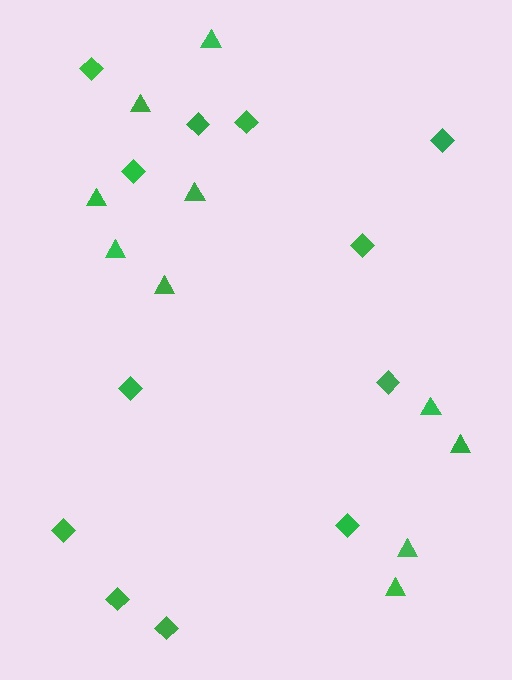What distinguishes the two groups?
There are 2 groups: one group of triangles (10) and one group of diamonds (12).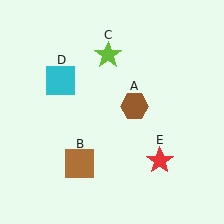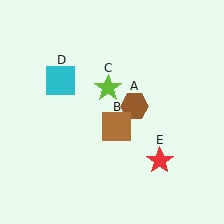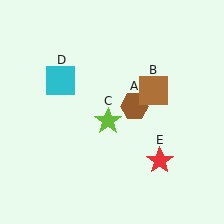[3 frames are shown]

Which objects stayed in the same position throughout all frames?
Brown hexagon (object A) and cyan square (object D) and red star (object E) remained stationary.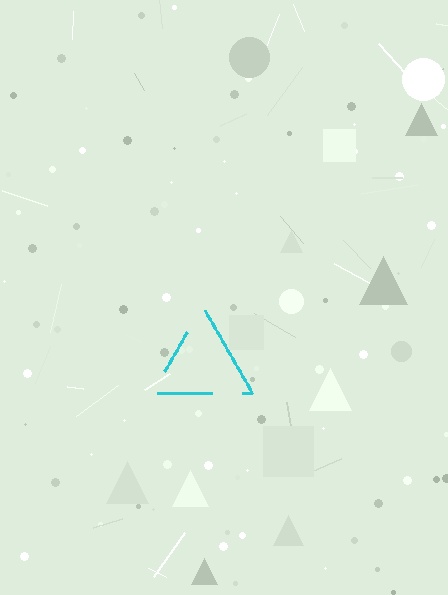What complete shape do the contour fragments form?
The contour fragments form a triangle.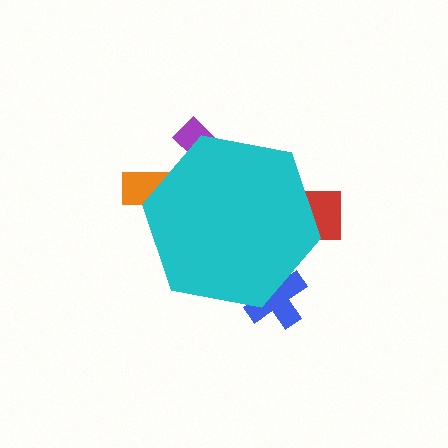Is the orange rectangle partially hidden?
Yes, the orange rectangle is partially hidden behind the cyan hexagon.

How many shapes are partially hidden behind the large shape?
4 shapes are partially hidden.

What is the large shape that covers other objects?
A cyan hexagon.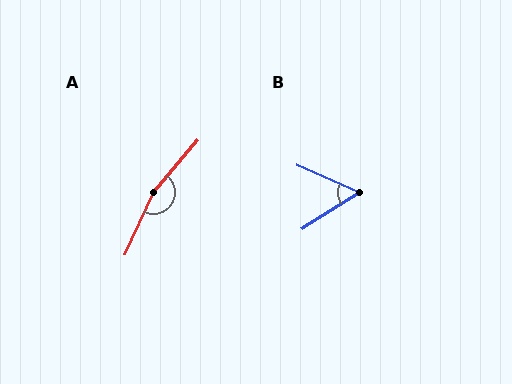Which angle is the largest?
A, at approximately 165 degrees.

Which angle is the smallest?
B, at approximately 56 degrees.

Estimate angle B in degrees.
Approximately 56 degrees.